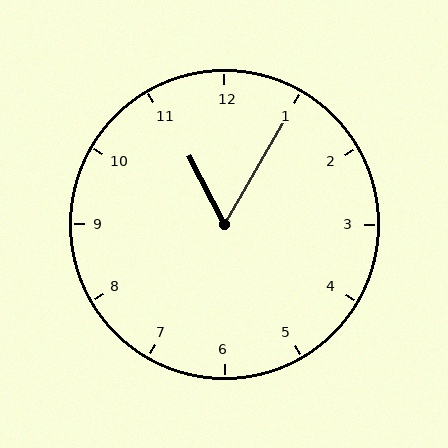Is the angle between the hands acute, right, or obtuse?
It is acute.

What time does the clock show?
11:05.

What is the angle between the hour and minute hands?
Approximately 58 degrees.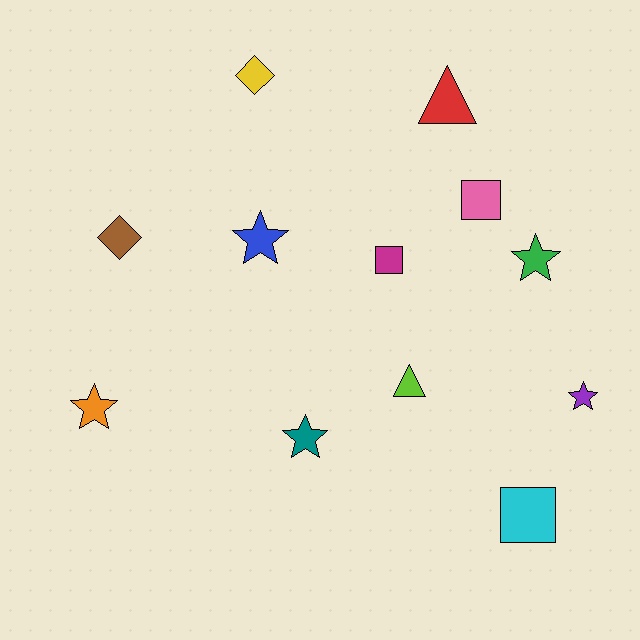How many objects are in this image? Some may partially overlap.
There are 12 objects.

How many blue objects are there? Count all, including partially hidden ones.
There is 1 blue object.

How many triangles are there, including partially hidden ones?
There are 2 triangles.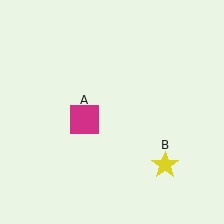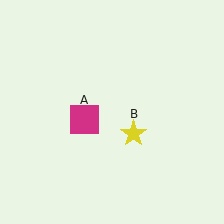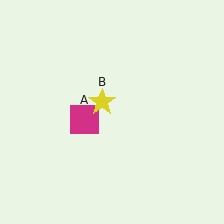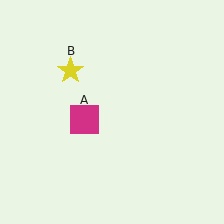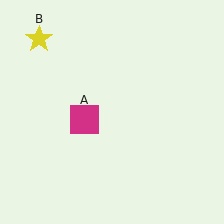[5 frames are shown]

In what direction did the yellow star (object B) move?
The yellow star (object B) moved up and to the left.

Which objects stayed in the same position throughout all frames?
Magenta square (object A) remained stationary.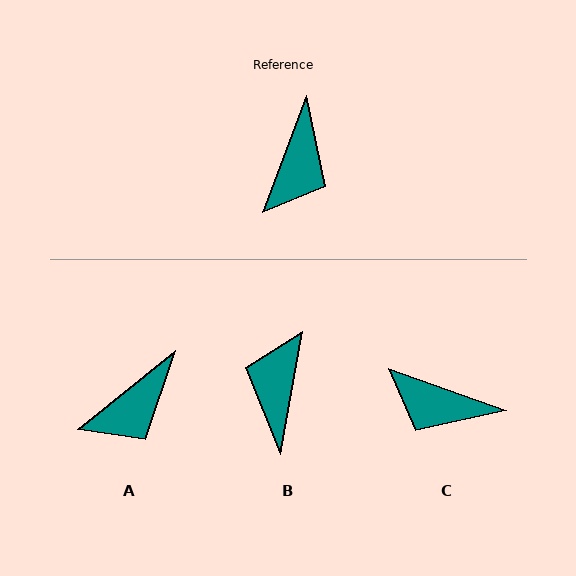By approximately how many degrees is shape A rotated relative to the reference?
Approximately 31 degrees clockwise.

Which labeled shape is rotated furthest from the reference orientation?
B, about 170 degrees away.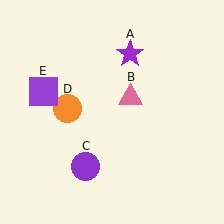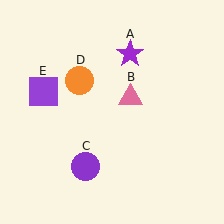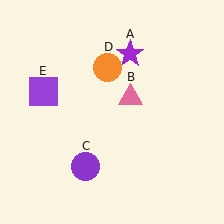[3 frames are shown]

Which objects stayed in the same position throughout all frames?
Purple star (object A) and pink triangle (object B) and purple circle (object C) and purple square (object E) remained stationary.